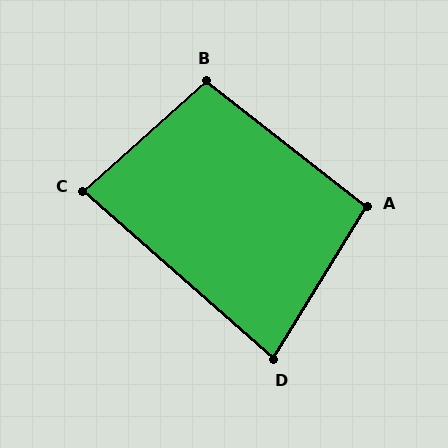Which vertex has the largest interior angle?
B, at approximately 100 degrees.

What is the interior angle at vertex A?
Approximately 96 degrees (obtuse).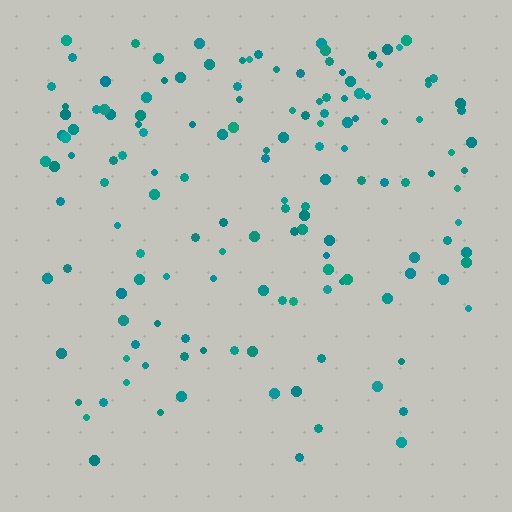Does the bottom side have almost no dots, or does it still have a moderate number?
Still a moderate number, just noticeably fewer than the top.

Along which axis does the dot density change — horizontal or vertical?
Vertical.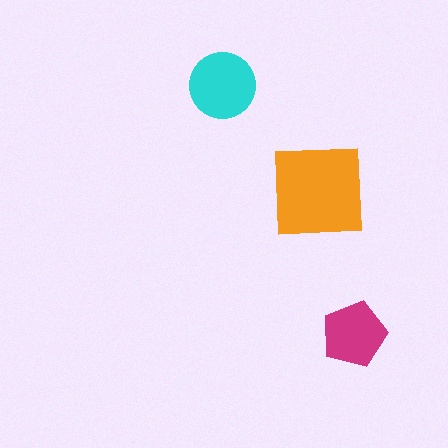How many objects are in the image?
There are 3 objects in the image.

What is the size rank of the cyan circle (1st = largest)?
2nd.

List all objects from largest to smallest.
The orange square, the cyan circle, the magenta pentagon.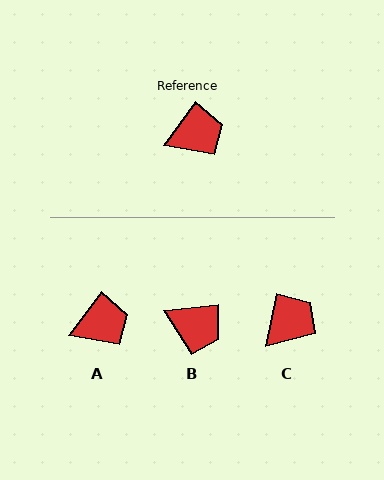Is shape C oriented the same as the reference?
No, it is off by about 25 degrees.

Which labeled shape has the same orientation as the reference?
A.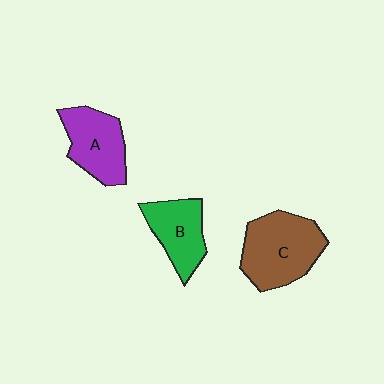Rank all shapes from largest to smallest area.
From largest to smallest: C (brown), A (purple), B (green).